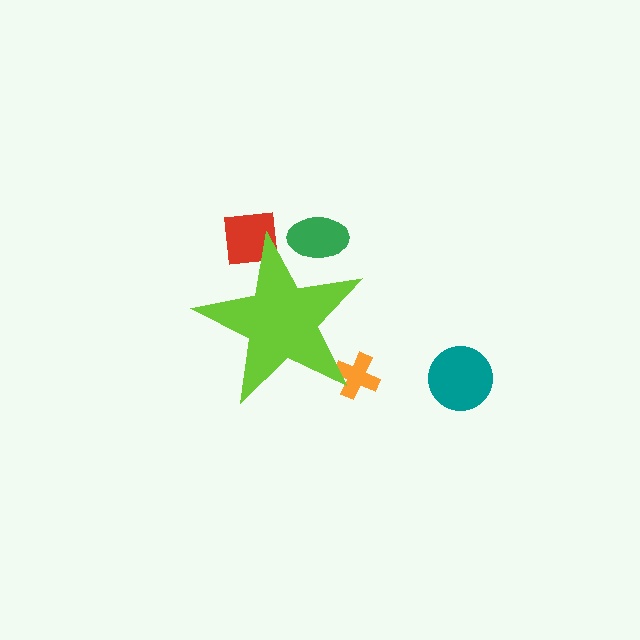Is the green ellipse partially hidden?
Yes, the green ellipse is partially hidden behind the lime star.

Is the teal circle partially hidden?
No, the teal circle is fully visible.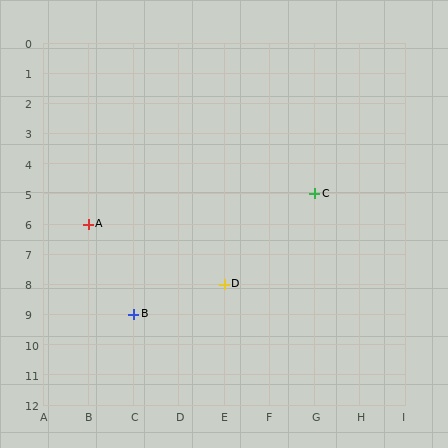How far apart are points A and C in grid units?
Points A and C are 5 columns and 1 row apart (about 5.1 grid units diagonally).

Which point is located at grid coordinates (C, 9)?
Point B is at (C, 9).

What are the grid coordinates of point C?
Point C is at grid coordinates (G, 5).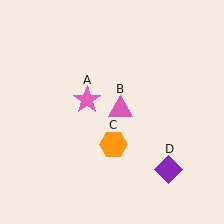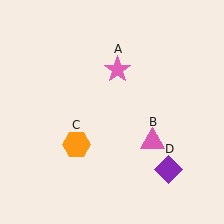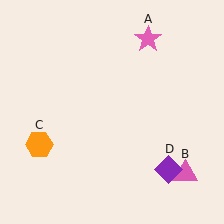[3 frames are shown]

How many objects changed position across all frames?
3 objects changed position: pink star (object A), pink triangle (object B), orange hexagon (object C).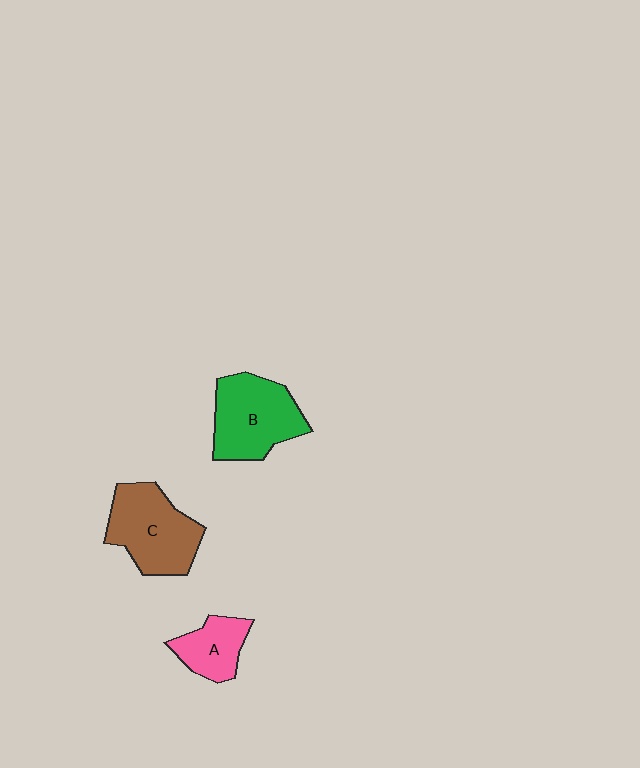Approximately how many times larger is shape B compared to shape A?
Approximately 1.8 times.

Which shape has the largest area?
Shape C (brown).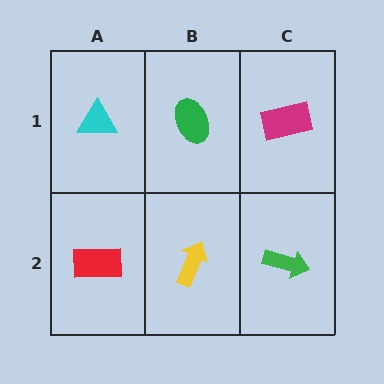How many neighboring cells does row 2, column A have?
2.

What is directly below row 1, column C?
A green arrow.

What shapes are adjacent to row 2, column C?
A magenta rectangle (row 1, column C), a yellow arrow (row 2, column B).